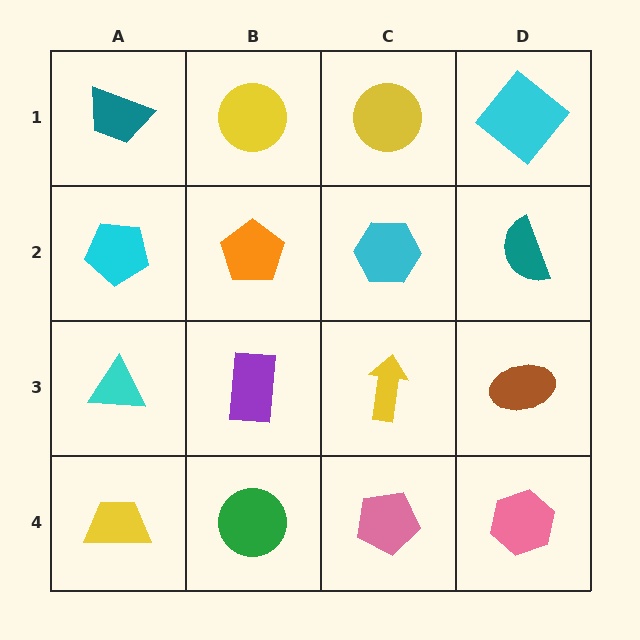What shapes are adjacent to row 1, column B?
An orange pentagon (row 2, column B), a teal trapezoid (row 1, column A), a yellow circle (row 1, column C).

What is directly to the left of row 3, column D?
A yellow arrow.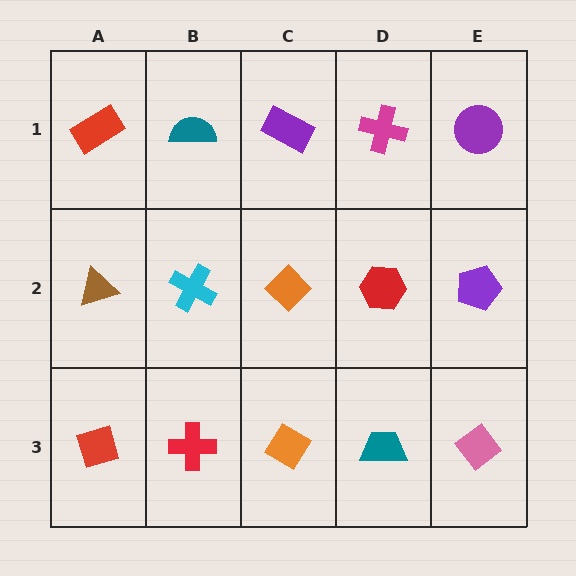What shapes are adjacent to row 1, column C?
An orange diamond (row 2, column C), a teal semicircle (row 1, column B), a magenta cross (row 1, column D).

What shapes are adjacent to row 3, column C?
An orange diamond (row 2, column C), a red cross (row 3, column B), a teal trapezoid (row 3, column D).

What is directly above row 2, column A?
A red rectangle.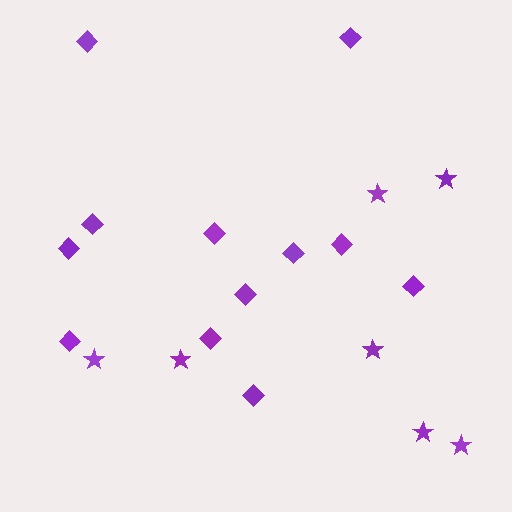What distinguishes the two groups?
There are 2 groups: one group of stars (7) and one group of diamonds (12).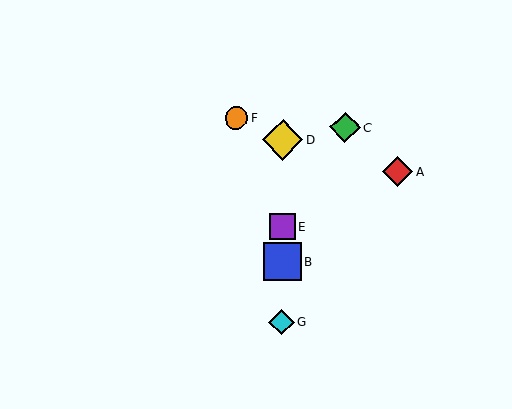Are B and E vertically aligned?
Yes, both are at x≈282.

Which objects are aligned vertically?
Objects B, D, E, G are aligned vertically.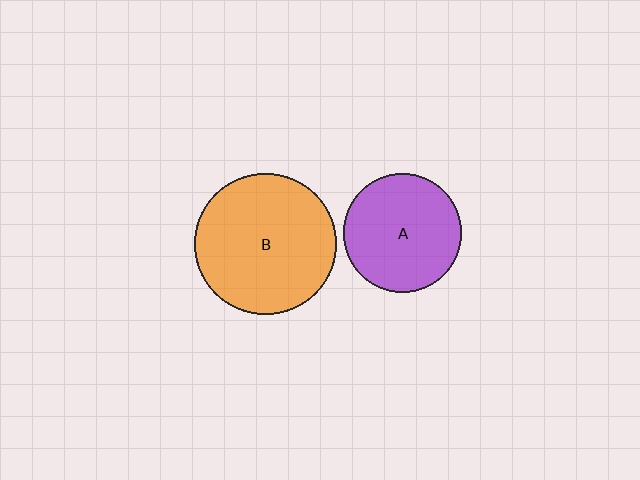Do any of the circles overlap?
No, none of the circles overlap.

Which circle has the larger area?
Circle B (orange).